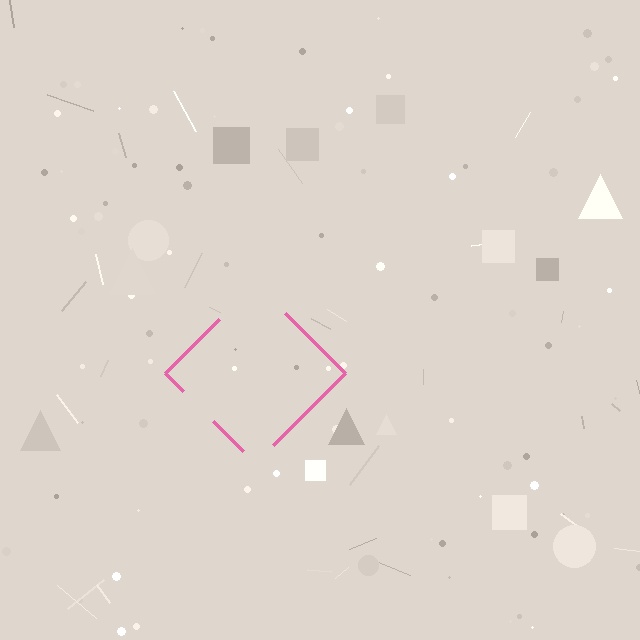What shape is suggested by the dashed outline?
The dashed outline suggests a diamond.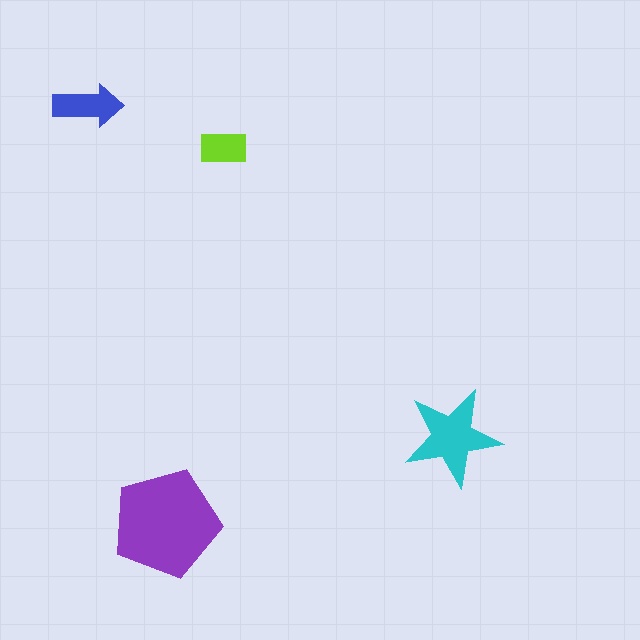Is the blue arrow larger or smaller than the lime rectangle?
Larger.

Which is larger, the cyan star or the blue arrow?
The cyan star.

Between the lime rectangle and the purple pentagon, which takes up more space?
The purple pentagon.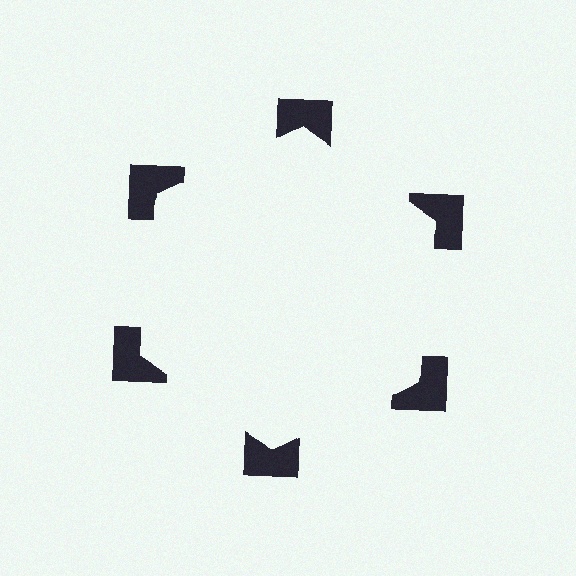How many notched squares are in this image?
There are 6 — one at each vertex of the illusory hexagon.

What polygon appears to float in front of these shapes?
An illusory hexagon — its edges are inferred from the aligned wedge cuts in the notched squares, not physically drawn.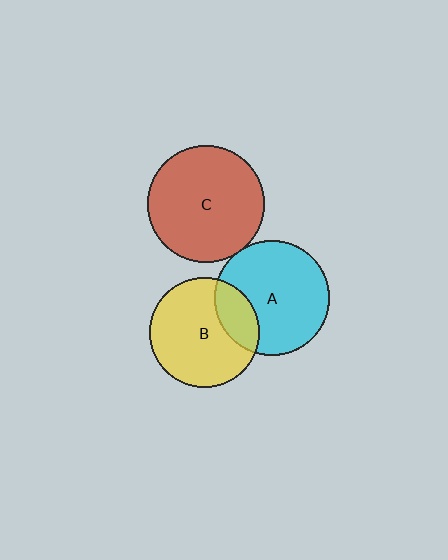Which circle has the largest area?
Circle C (red).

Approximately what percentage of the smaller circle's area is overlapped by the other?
Approximately 20%.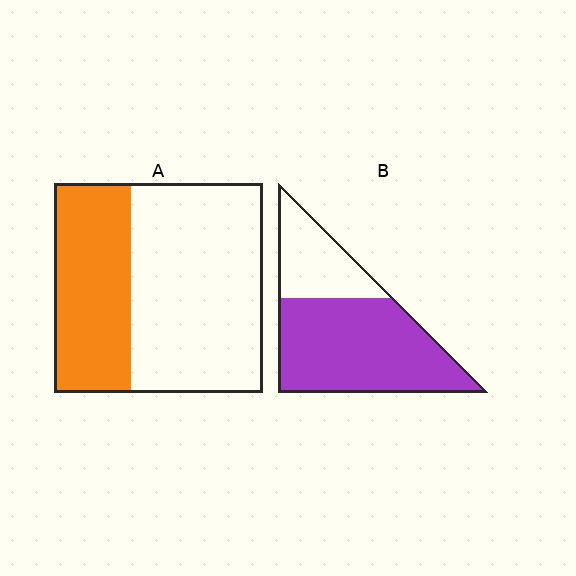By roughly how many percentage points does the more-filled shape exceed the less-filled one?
By roughly 35 percentage points (B over A).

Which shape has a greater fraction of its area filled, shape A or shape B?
Shape B.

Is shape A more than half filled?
No.